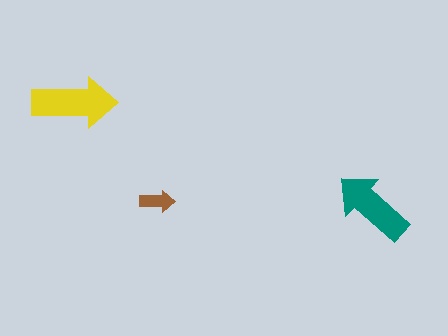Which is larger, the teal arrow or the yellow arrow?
The yellow one.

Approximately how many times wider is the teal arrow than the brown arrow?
About 2.5 times wider.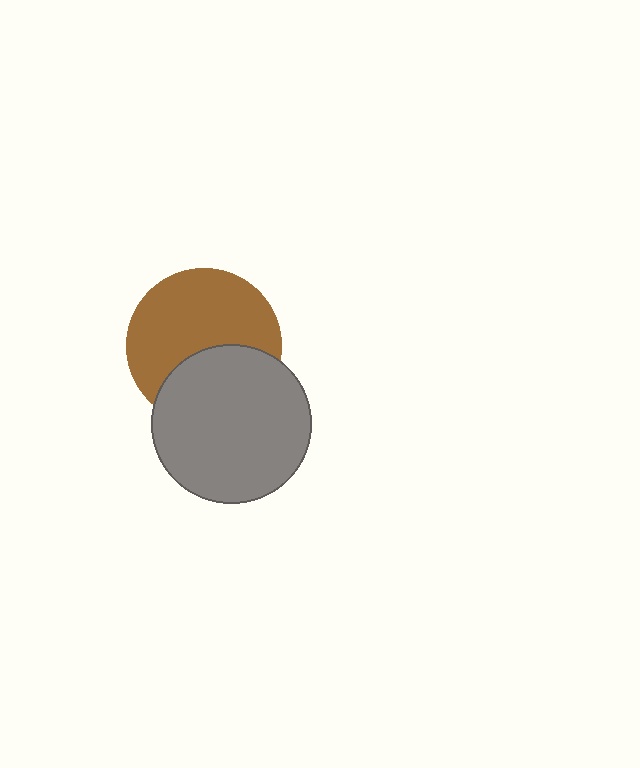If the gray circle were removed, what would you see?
You would see the complete brown circle.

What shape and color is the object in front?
The object in front is a gray circle.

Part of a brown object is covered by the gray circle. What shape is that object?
It is a circle.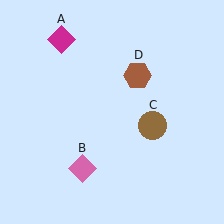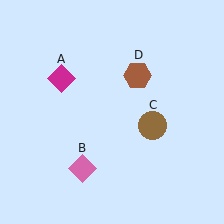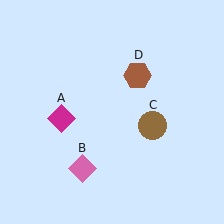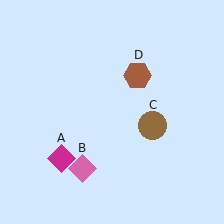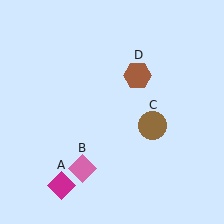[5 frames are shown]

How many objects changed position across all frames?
1 object changed position: magenta diamond (object A).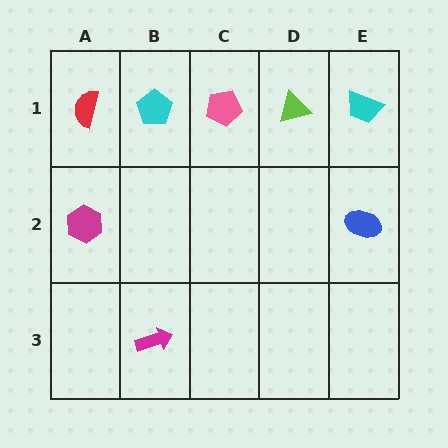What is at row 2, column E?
A blue ellipse.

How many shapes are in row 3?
1 shape.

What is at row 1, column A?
A red semicircle.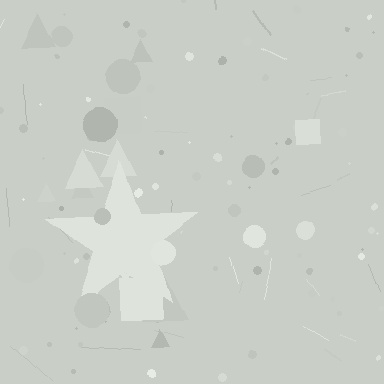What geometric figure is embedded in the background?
A star is embedded in the background.